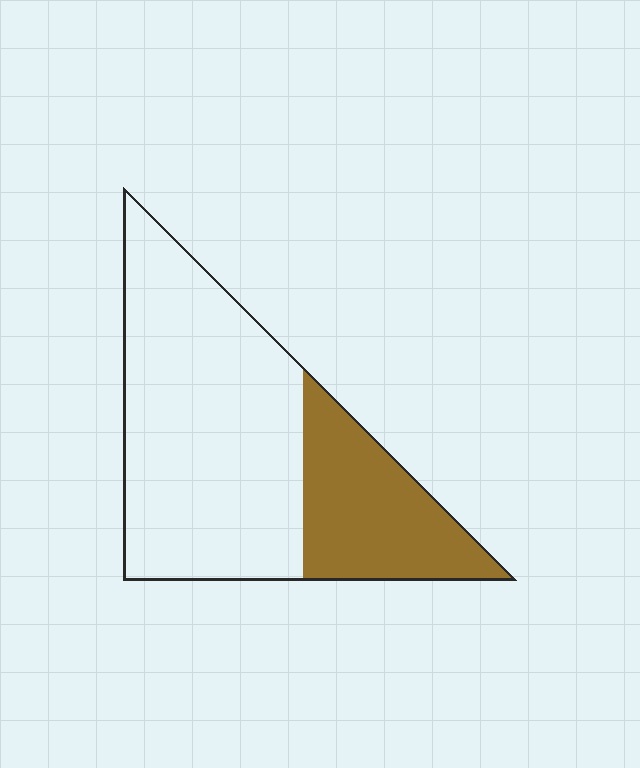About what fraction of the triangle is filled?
About one third (1/3).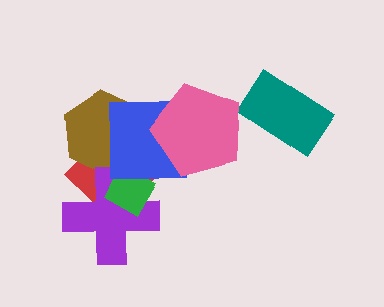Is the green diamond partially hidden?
Yes, it is partially covered by another shape.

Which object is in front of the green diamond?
The blue square is in front of the green diamond.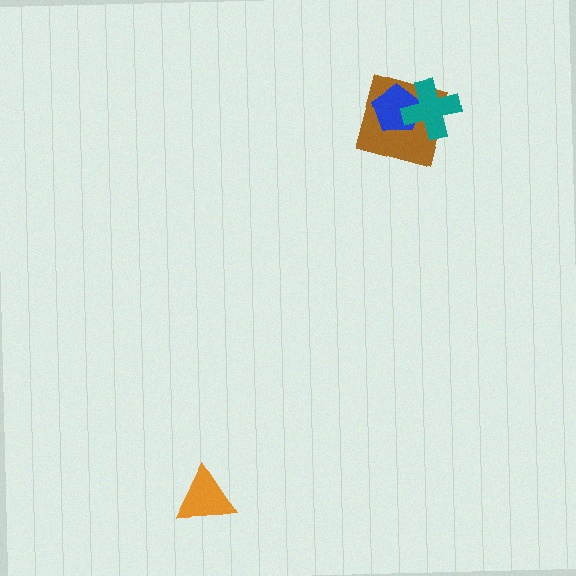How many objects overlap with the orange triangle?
0 objects overlap with the orange triangle.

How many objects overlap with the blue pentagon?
2 objects overlap with the blue pentagon.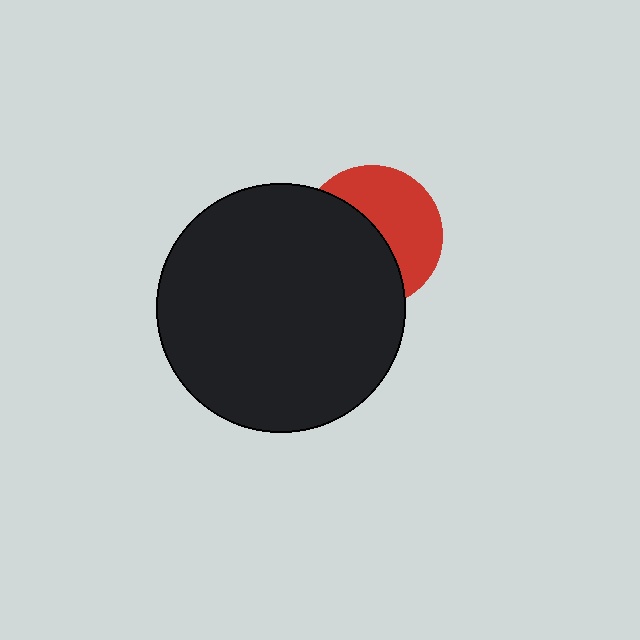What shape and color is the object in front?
The object in front is a black circle.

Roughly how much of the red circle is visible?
About half of it is visible (roughly 48%).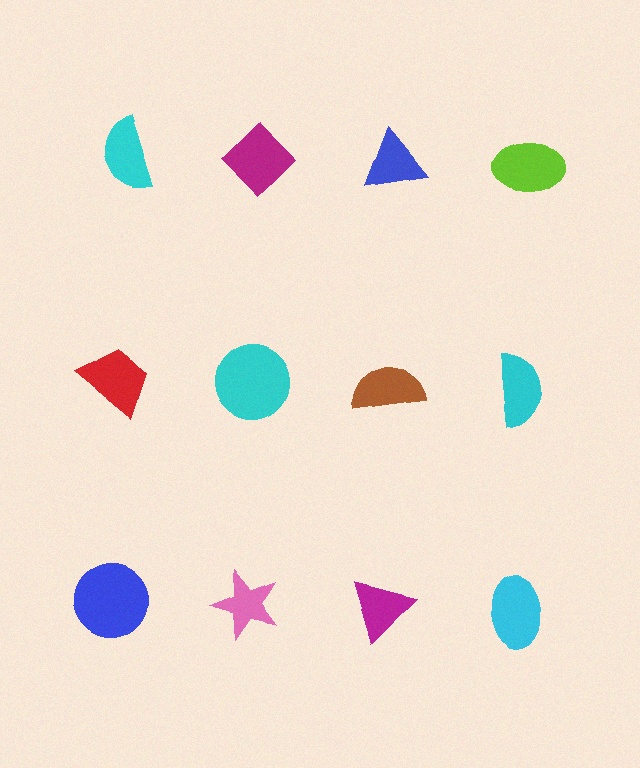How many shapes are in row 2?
4 shapes.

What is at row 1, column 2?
A magenta diamond.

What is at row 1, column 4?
A lime ellipse.